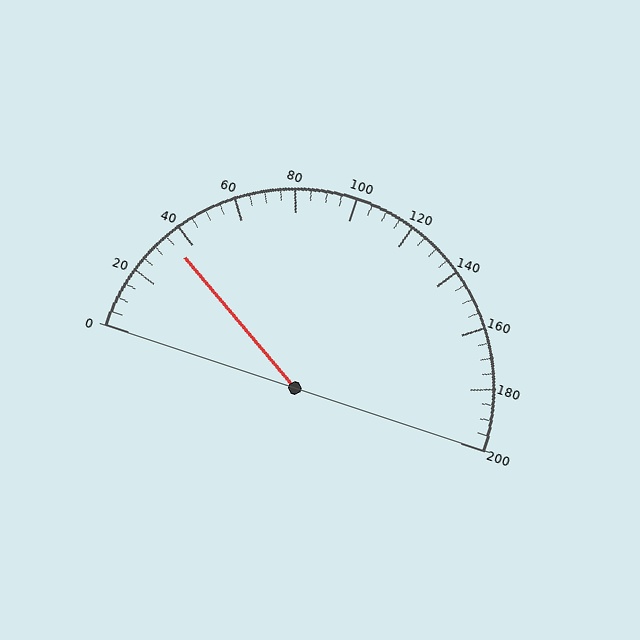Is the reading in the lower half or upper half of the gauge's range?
The reading is in the lower half of the range (0 to 200).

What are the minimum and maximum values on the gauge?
The gauge ranges from 0 to 200.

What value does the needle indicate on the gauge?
The needle indicates approximately 35.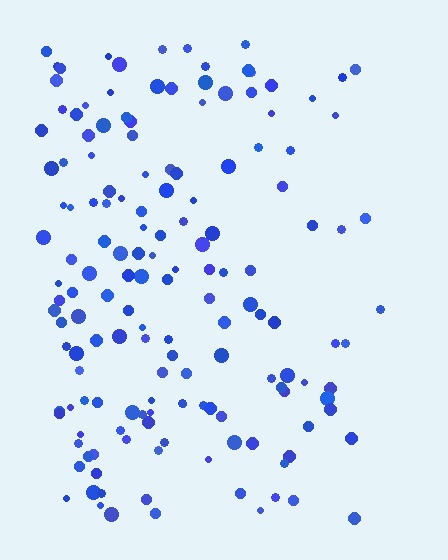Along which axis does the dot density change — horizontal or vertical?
Horizontal.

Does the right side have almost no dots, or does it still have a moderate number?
Still a moderate number, just noticeably fewer than the left.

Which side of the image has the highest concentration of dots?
The left.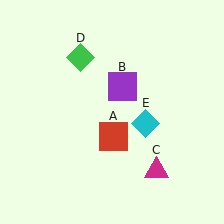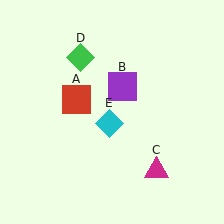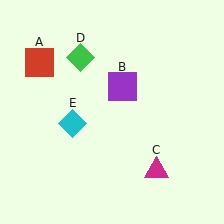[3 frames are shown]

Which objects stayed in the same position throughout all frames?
Purple square (object B) and magenta triangle (object C) and green diamond (object D) remained stationary.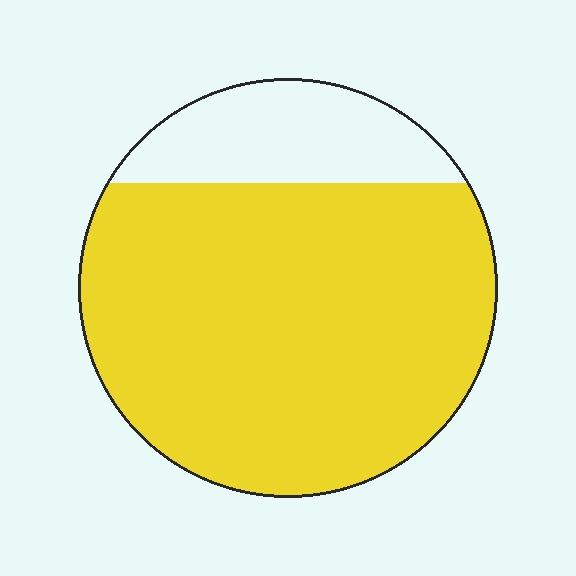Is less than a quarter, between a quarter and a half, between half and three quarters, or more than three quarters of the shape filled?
More than three quarters.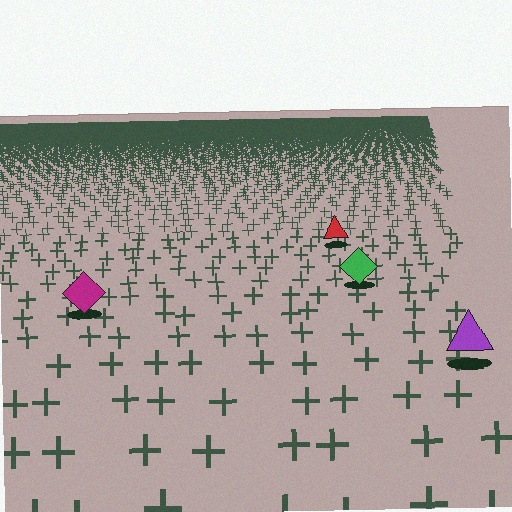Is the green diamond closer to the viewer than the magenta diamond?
No. The magenta diamond is closer — you can tell from the texture gradient: the ground texture is coarser near it.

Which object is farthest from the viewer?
The red triangle is farthest from the viewer. It appears smaller and the ground texture around it is denser.